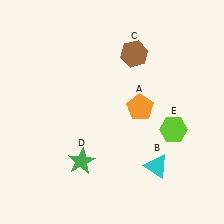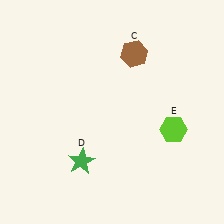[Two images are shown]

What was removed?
The cyan triangle (B), the orange pentagon (A) were removed in Image 2.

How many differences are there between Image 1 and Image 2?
There are 2 differences between the two images.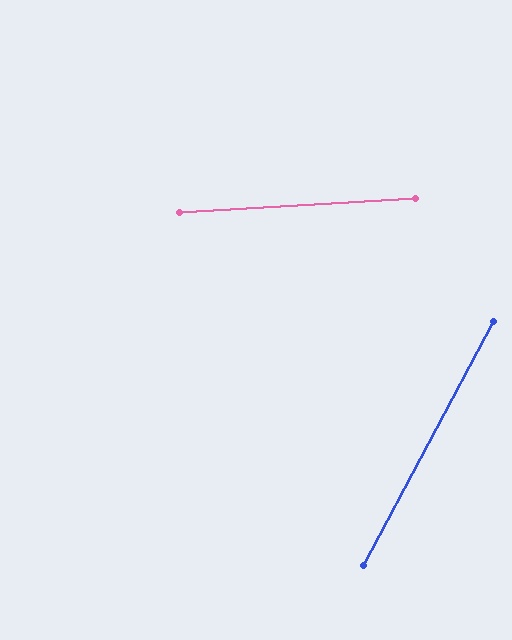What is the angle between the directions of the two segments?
Approximately 59 degrees.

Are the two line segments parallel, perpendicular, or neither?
Neither parallel nor perpendicular — they differ by about 59°.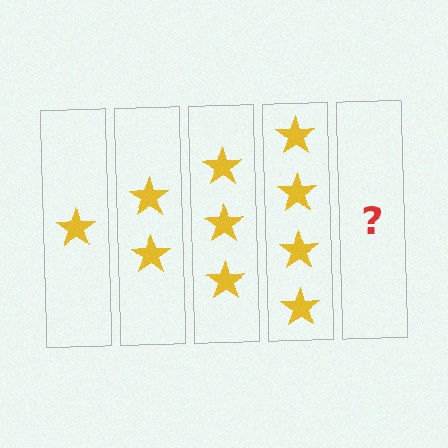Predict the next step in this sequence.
The next step is 5 stars.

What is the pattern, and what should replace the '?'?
The pattern is that each step adds one more star. The '?' should be 5 stars.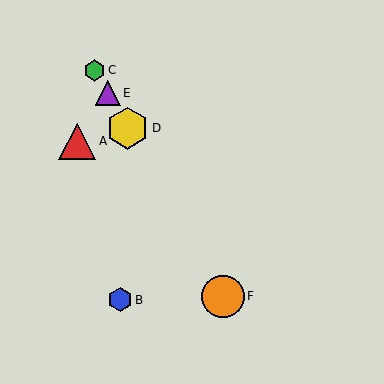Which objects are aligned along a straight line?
Objects C, D, E, F are aligned along a straight line.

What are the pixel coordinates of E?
Object E is at (108, 93).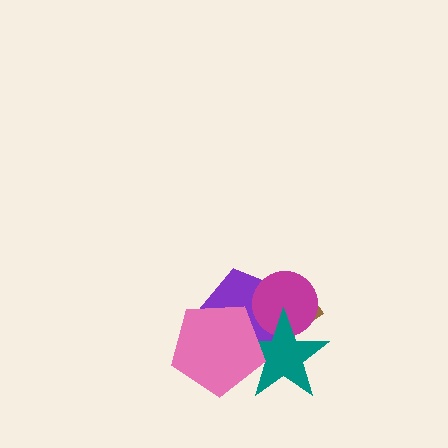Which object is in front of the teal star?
The pink pentagon is in front of the teal star.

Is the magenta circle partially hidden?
Yes, it is partially covered by another shape.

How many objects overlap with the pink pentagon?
3 objects overlap with the pink pentagon.